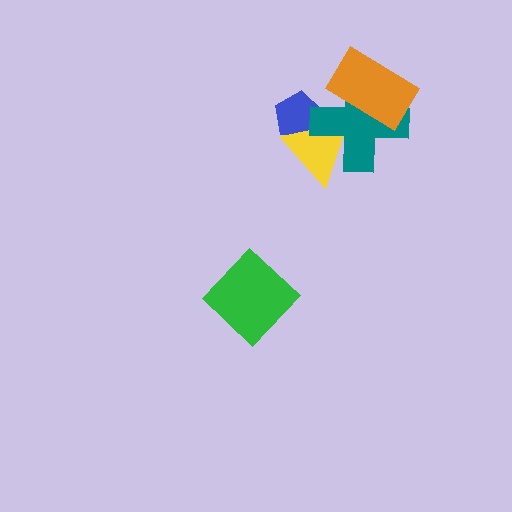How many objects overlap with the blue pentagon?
2 objects overlap with the blue pentagon.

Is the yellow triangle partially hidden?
Yes, it is partially covered by another shape.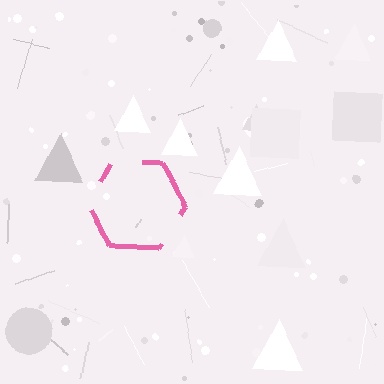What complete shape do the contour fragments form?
The contour fragments form a hexagon.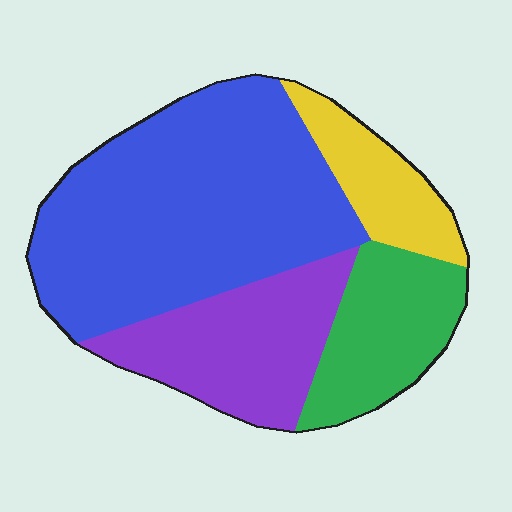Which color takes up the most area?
Blue, at roughly 50%.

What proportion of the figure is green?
Green covers roughly 15% of the figure.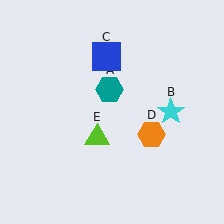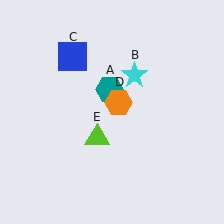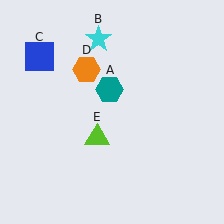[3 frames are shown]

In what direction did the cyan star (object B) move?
The cyan star (object B) moved up and to the left.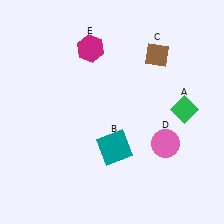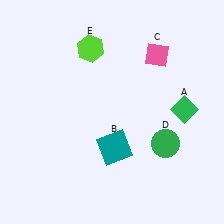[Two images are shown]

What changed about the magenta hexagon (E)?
In Image 1, E is magenta. In Image 2, it changed to lime.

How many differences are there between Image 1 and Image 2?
There are 3 differences between the two images.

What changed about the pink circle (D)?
In Image 1, D is pink. In Image 2, it changed to green.